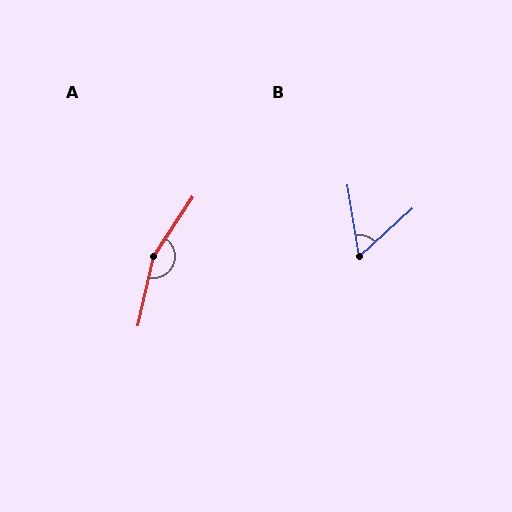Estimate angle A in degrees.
Approximately 160 degrees.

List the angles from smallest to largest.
B (57°), A (160°).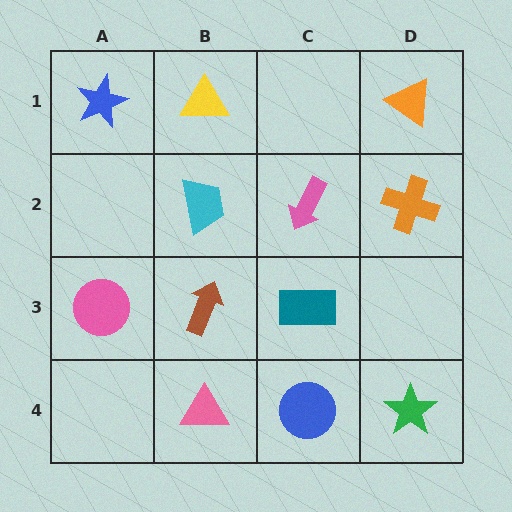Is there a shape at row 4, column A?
No, that cell is empty.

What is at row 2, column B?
A cyan trapezoid.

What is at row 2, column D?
An orange cross.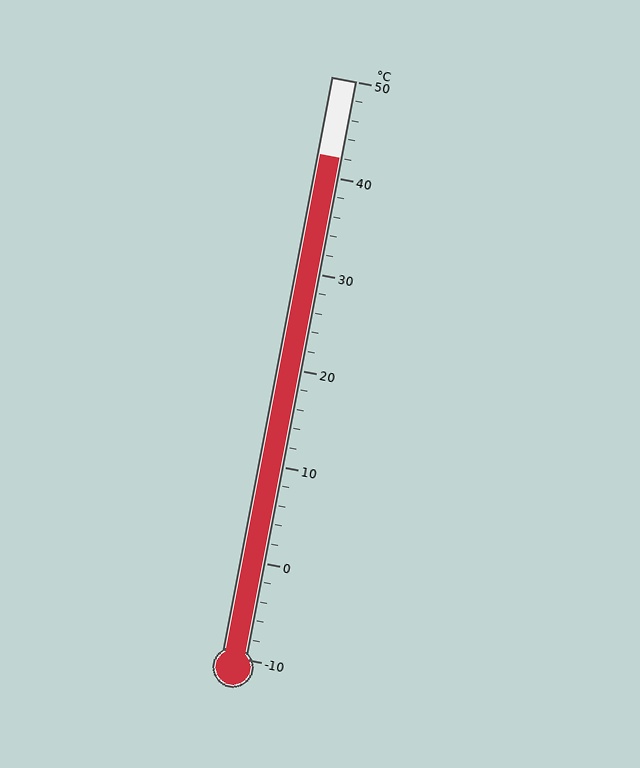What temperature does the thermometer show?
The thermometer shows approximately 42°C.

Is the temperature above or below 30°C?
The temperature is above 30°C.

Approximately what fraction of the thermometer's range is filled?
The thermometer is filled to approximately 85% of its range.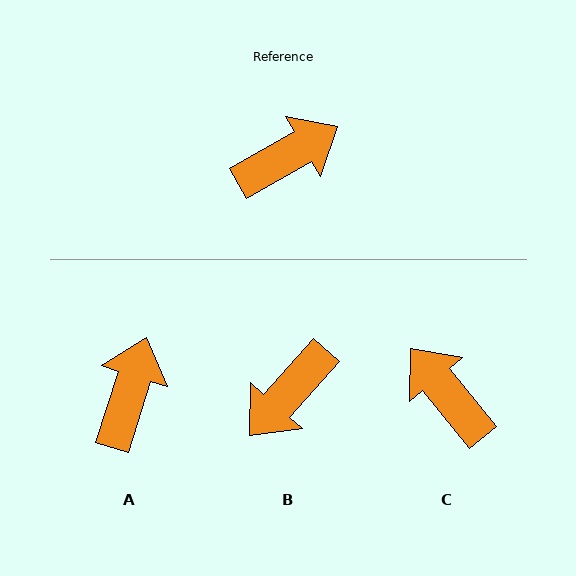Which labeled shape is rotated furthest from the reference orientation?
B, about 161 degrees away.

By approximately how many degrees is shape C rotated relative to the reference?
Approximately 100 degrees counter-clockwise.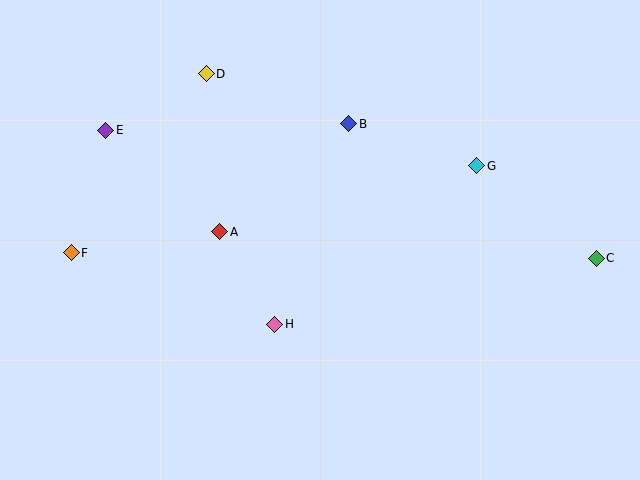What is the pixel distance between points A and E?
The distance between A and E is 153 pixels.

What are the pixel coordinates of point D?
Point D is at (206, 74).